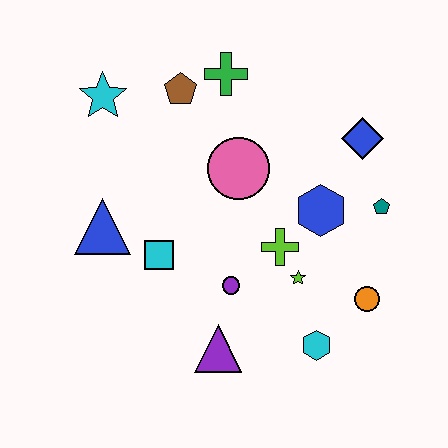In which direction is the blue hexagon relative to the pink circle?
The blue hexagon is to the right of the pink circle.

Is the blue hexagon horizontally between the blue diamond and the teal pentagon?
No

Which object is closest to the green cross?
The brown pentagon is closest to the green cross.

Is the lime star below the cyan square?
Yes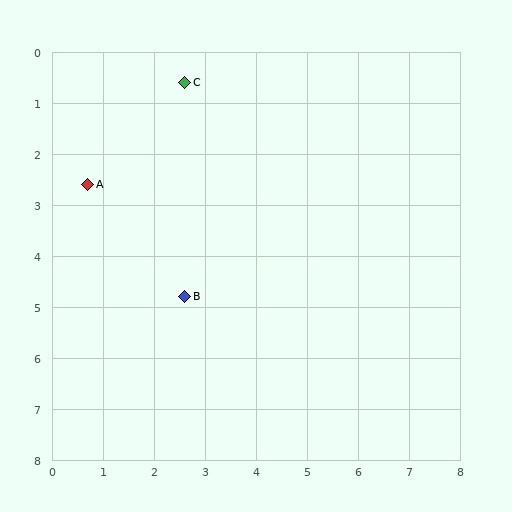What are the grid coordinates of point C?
Point C is at approximately (2.6, 0.6).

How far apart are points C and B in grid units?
Points C and B are about 4.2 grid units apart.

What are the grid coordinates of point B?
Point B is at approximately (2.6, 4.8).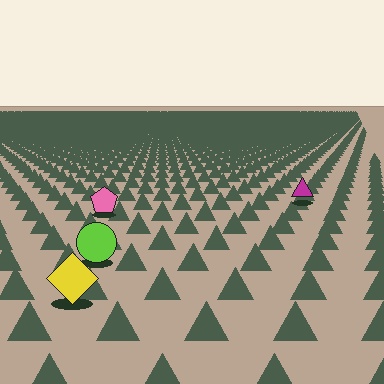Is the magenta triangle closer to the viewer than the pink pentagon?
No. The pink pentagon is closer — you can tell from the texture gradient: the ground texture is coarser near it.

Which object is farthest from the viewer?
The magenta triangle is farthest from the viewer. It appears smaller and the ground texture around it is denser.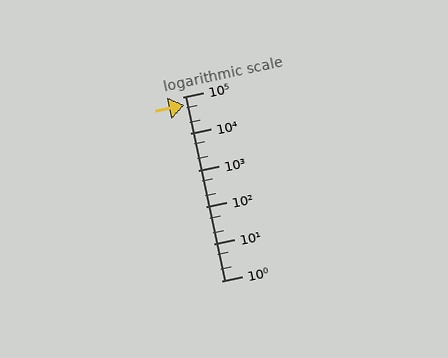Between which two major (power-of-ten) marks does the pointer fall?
The pointer is between 10000 and 100000.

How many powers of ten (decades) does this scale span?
The scale spans 5 decades, from 1 to 100000.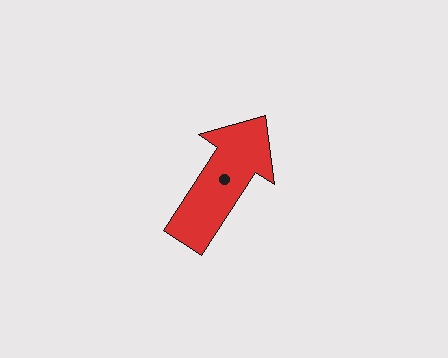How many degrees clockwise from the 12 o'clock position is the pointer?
Approximately 33 degrees.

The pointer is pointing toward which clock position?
Roughly 1 o'clock.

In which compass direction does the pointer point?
Northeast.